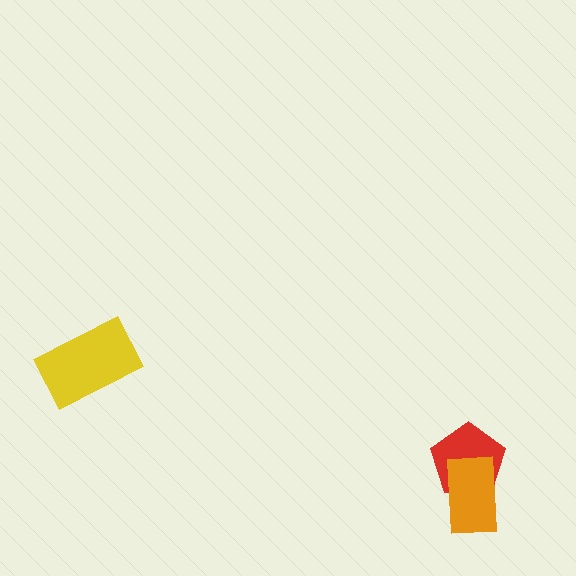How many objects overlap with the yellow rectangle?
0 objects overlap with the yellow rectangle.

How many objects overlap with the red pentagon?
1 object overlaps with the red pentagon.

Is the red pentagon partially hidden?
Yes, it is partially covered by another shape.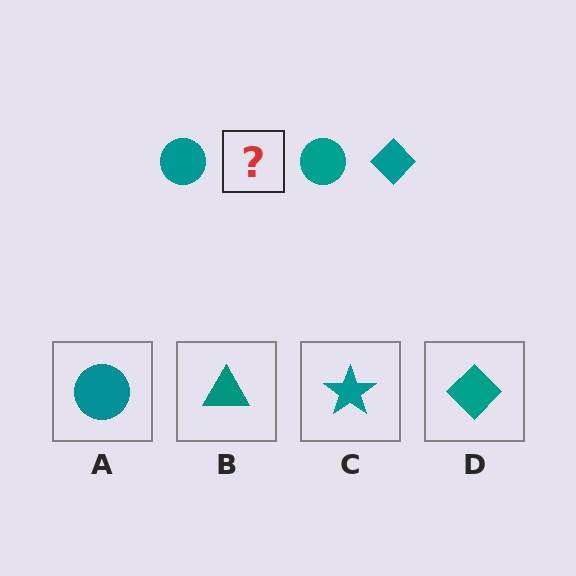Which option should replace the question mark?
Option D.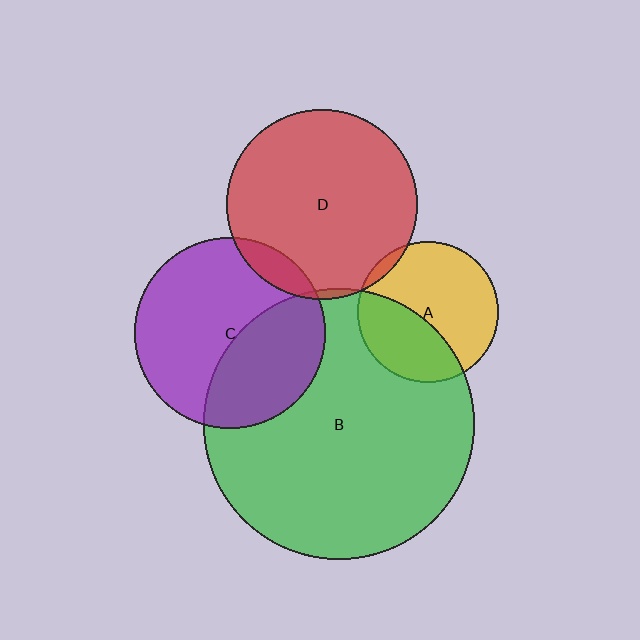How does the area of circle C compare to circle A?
Approximately 1.8 times.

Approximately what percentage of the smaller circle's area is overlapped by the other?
Approximately 10%.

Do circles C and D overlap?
Yes.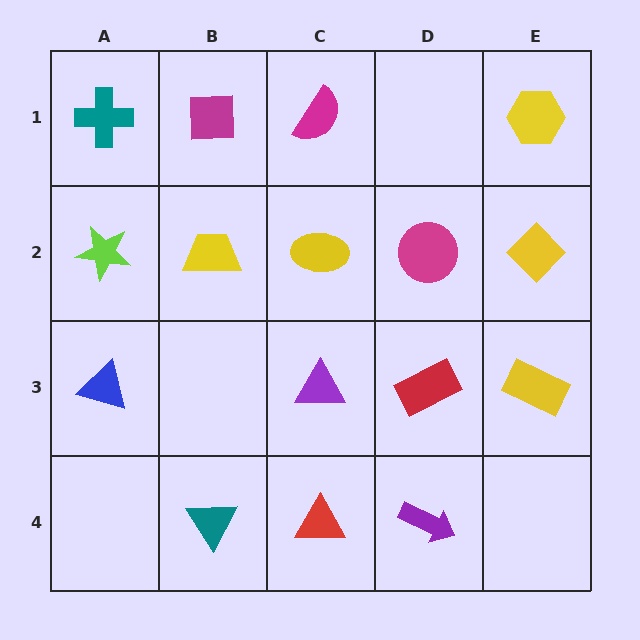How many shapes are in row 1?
4 shapes.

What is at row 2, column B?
A yellow trapezoid.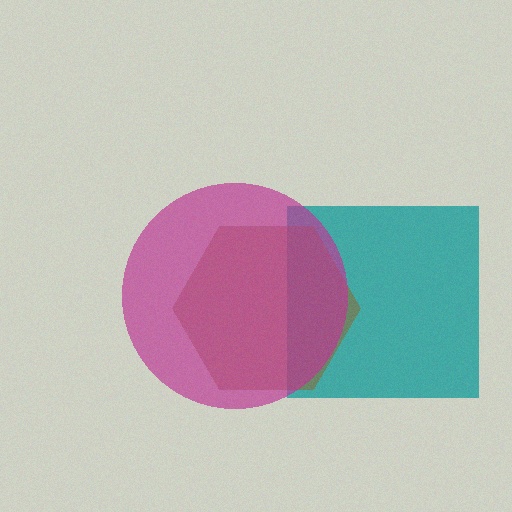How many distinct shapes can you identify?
There are 3 distinct shapes: a teal square, a brown hexagon, a magenta circle.